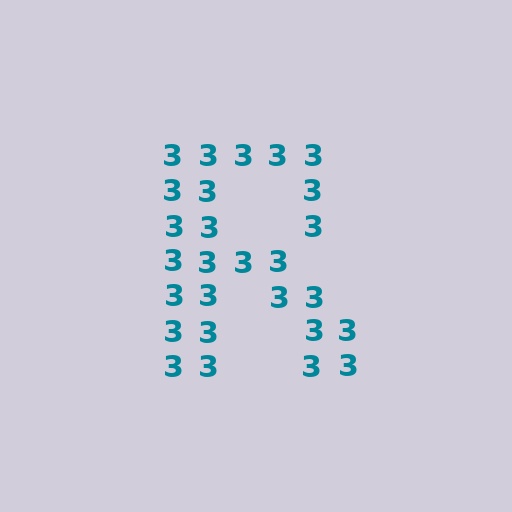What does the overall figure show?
The overall figure shows the letter R.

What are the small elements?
The small elements are digit 3's.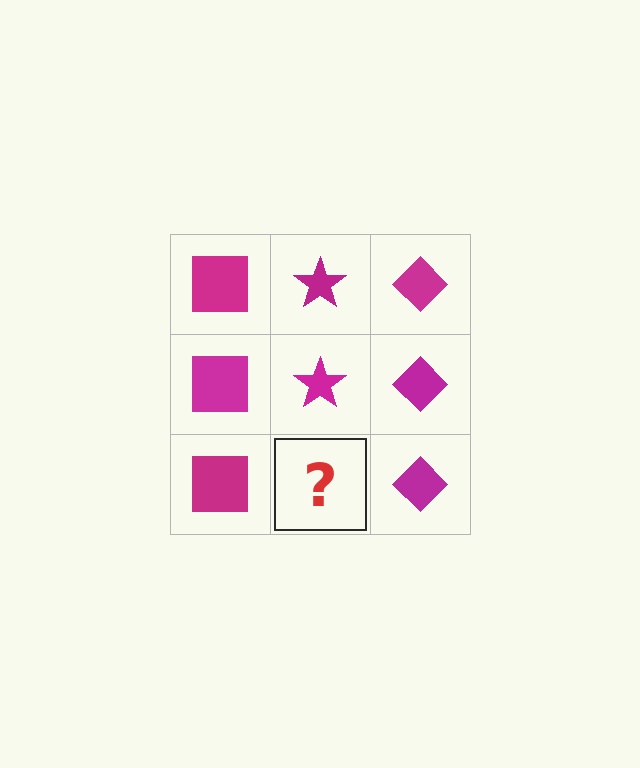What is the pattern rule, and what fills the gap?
The rule is that each column has a consistent shape. The gap should be filled with a magenta star.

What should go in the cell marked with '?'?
The missing cell should contain a magenta star.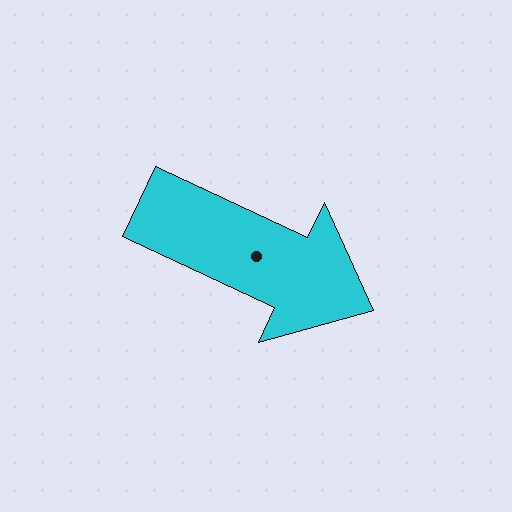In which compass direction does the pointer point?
Southeast.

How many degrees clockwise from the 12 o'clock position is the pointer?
Approximately 115 degrees.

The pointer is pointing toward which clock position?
Roughly 4 o'clock.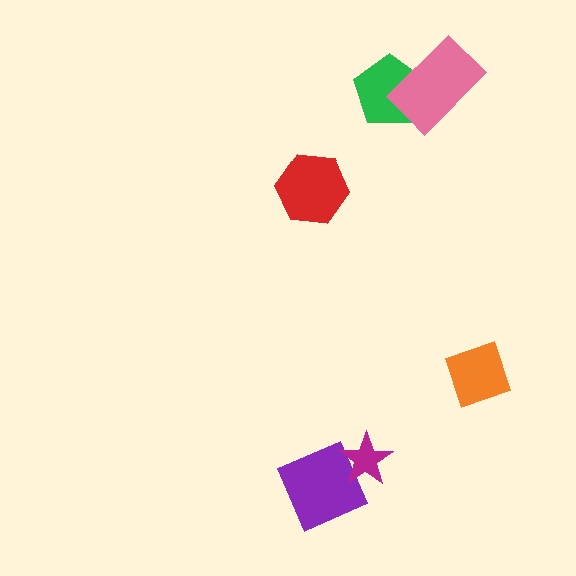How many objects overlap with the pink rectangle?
1 object overlaps with the pink rectangle.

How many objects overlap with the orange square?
0 objects overlap with the orange square.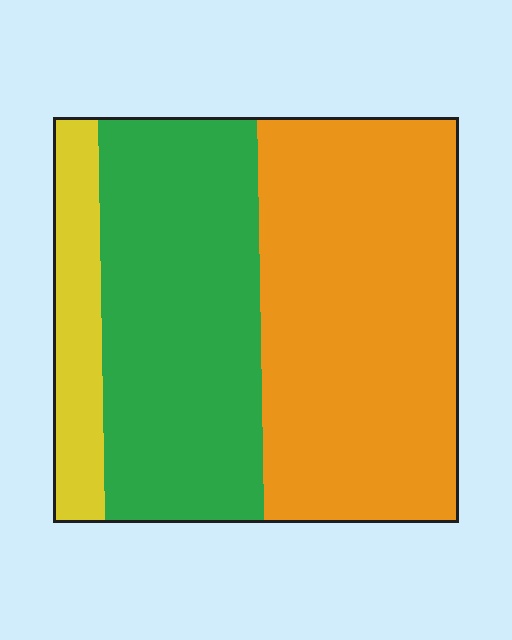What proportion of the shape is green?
Green takes up about two fifths (2/5) of the shape.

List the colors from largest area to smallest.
From largest to smallest: orange, green, yellow.